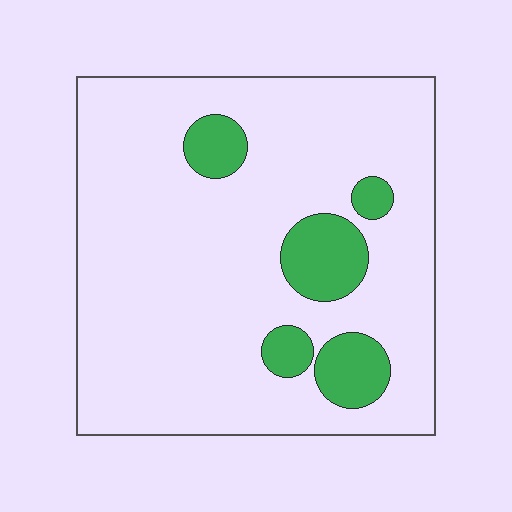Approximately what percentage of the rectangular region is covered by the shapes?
Approximately 15%.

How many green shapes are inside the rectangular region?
5.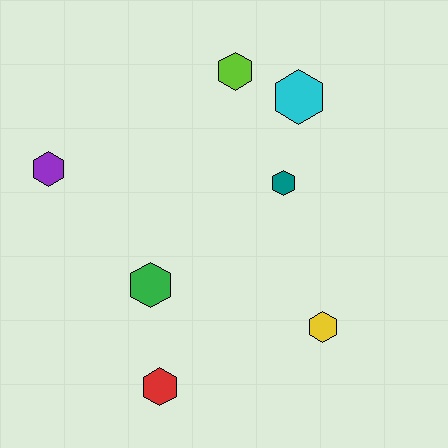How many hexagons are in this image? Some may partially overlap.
There are 7 hexagons.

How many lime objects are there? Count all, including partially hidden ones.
There is 1 lime object.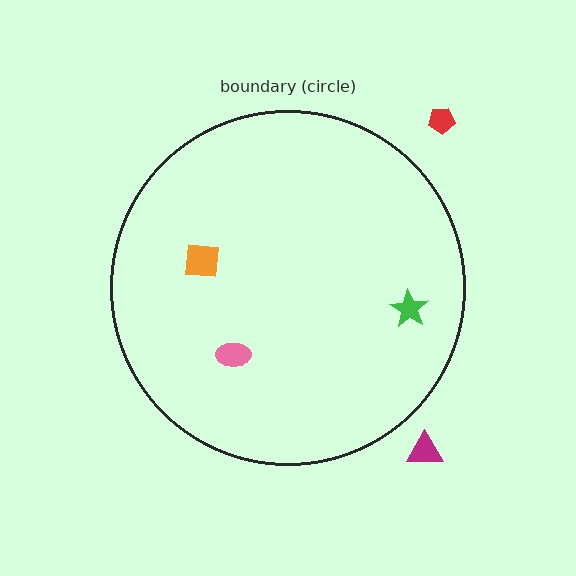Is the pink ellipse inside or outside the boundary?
Inside.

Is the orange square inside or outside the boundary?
Inside.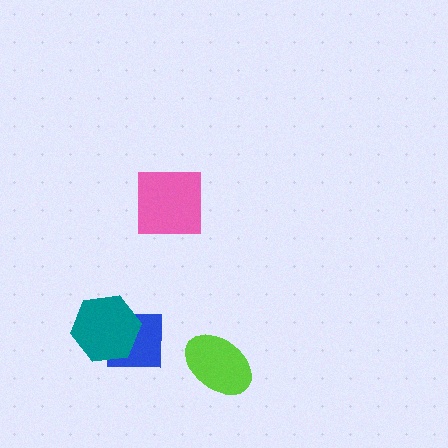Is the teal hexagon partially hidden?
No, no other shape covers it.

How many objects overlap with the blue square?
1 object overlaps with the blue square.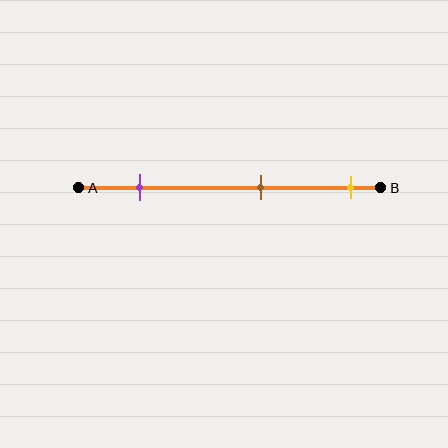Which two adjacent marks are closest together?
The brown and yellow marks are the closest adjacent pair.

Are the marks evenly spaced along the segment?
Yes, the marks are approximately evenly spaced.